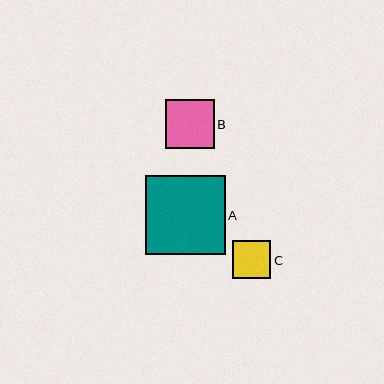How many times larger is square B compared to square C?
Square B is approximately 1.3 times the size of square C.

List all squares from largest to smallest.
From largest to smallest: A, B, C.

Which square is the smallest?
Square C is the smallest with a size of approximately 38 pixels.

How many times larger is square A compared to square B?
Square A is approximately 1.6 times the size of square B.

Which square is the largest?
Square A is the largest with a size of approximately 80 pixels.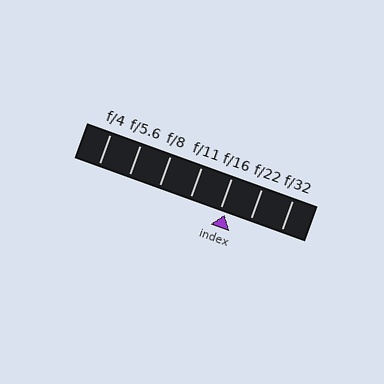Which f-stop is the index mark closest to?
The index mark is closest to f/16.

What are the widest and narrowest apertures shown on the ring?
The widest aperture shown is f/4 and the narrowest is f/32.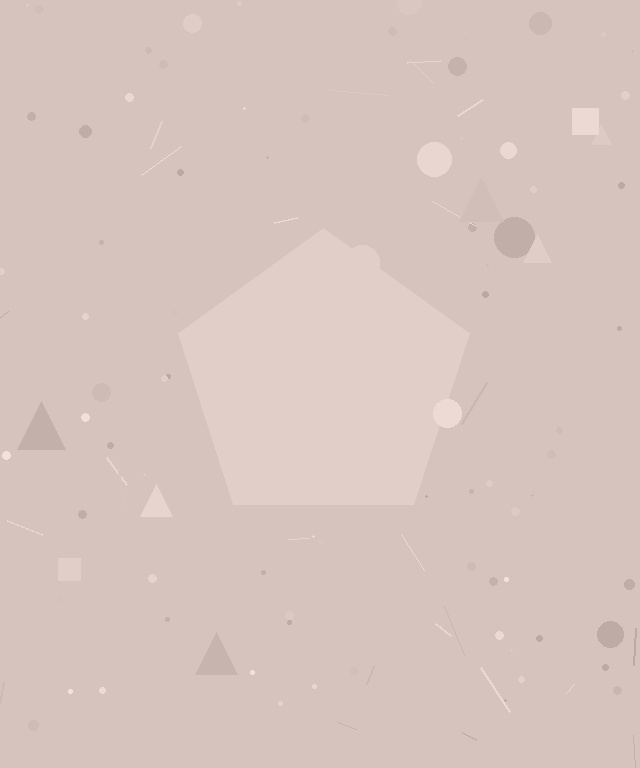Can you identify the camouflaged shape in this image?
The camouflaged shape is a pentagon.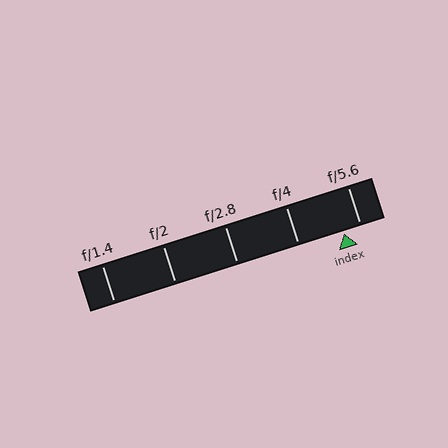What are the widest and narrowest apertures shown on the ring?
The widest aperture shown is f/1.4 and the narrowest is f/5.6.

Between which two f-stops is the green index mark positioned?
The index mark is between f/4 and f/5.6.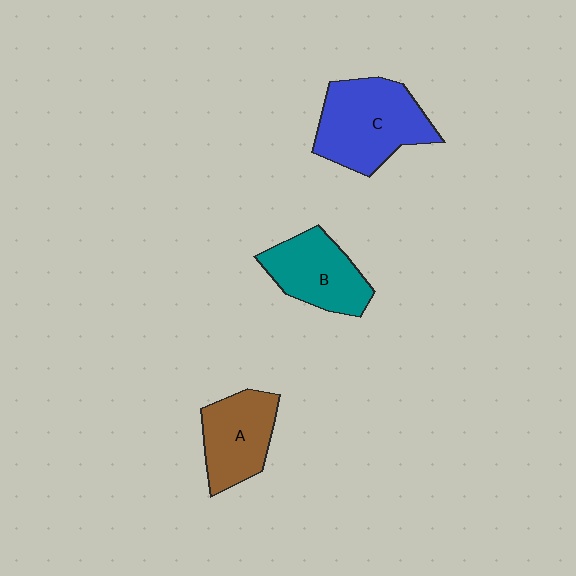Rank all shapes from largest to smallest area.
From largest to smallest: C (blue), B (teal), A (brown).